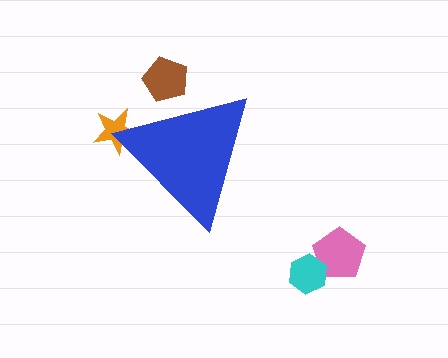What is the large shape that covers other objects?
A blue triangle.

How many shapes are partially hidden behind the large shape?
2 shapes are partially hidden.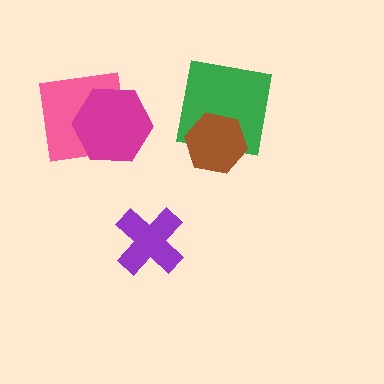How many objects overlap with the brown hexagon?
1 object overlaps with the brown hexagon.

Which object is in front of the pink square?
The magenta hexagon is in front of the pink square.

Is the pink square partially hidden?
Yes, it is partially covered by another shape.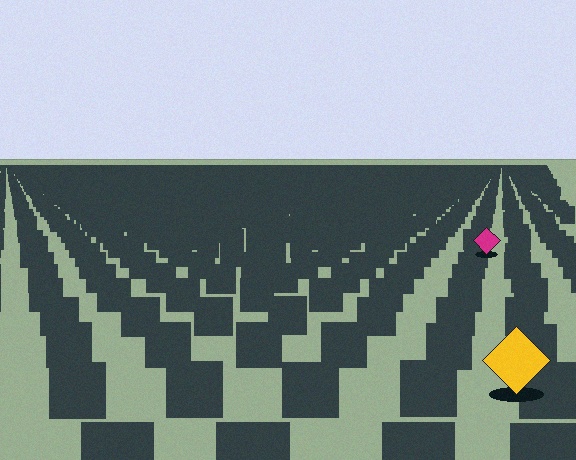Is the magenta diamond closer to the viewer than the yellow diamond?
No. The yellow diamond is closer — you can tell from the texture gradient: the ground texture is coarser near it.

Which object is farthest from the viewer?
The magenta diamond is farthest from the viewer. It appears smaller and the ground texture around it is denser.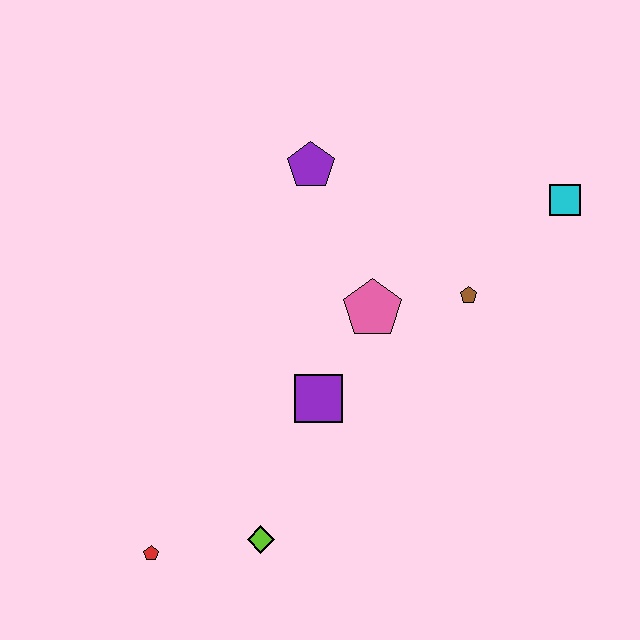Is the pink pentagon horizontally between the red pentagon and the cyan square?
Yes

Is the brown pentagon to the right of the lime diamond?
Yes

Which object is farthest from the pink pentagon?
The red pentagon is farthest from the pink pentagon.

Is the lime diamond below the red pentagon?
No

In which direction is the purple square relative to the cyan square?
The purple square is to the left of the cyan square.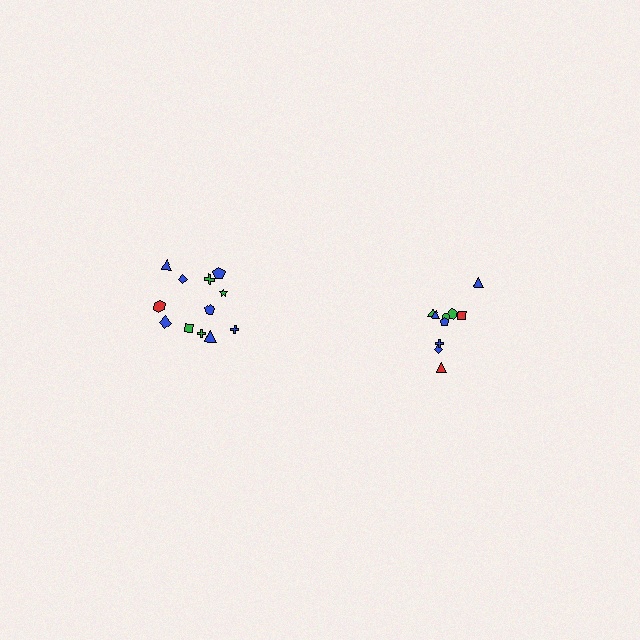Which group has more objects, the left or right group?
The left group.